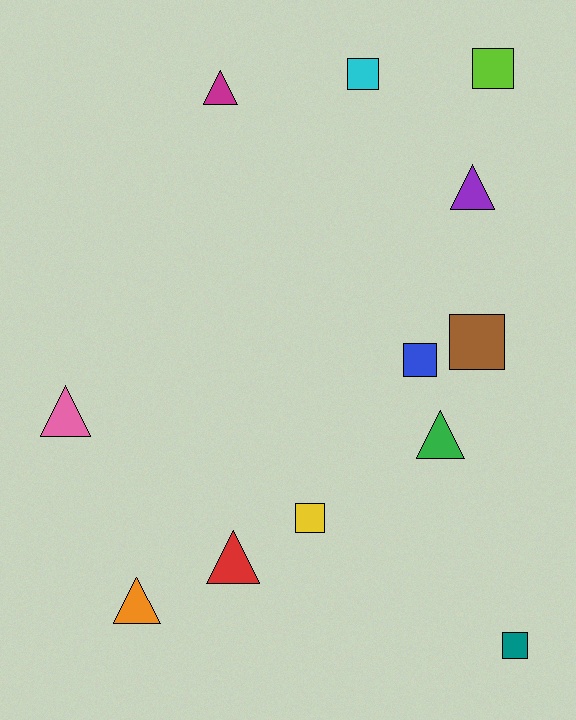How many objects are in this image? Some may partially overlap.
There are 12 objects.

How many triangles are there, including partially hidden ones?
There are 6 triangles.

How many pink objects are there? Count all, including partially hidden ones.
There is 1 pink object.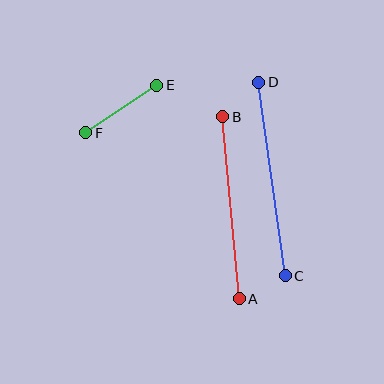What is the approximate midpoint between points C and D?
The midpoint is at approximately (272, 179) pixels.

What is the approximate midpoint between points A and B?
The midpoint is at approximately (231, 208) pixels.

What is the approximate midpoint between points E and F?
The midpoint is at approximately (121, 109) pixels.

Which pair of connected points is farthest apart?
Points C and D are farthest apart.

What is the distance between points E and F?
The distance is approximately 86 pixels.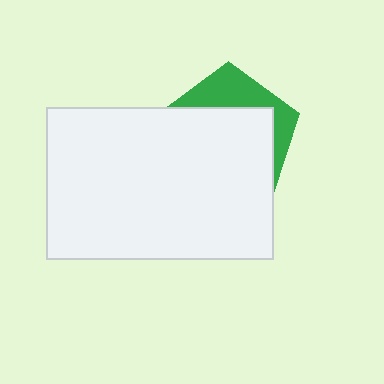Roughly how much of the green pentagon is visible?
A small part of it is visible (roughly 31%).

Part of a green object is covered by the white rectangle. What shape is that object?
It is a pentagon.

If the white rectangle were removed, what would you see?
You would see the complete green pentagon.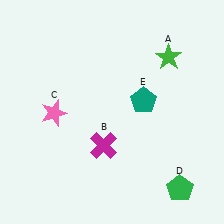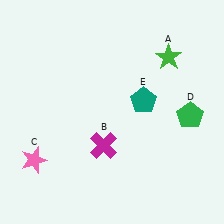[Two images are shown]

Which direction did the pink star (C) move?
The pink star (C) moved down.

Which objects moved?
The objects that moved are: the pink star (C), the green pentagon (D).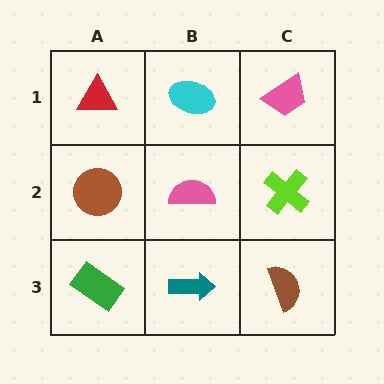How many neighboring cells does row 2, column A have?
3.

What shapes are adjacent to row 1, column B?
A pink semicircle (row 2, column B), a red triangle (row 1, column A), a pink trapezoid (row 1, column C).